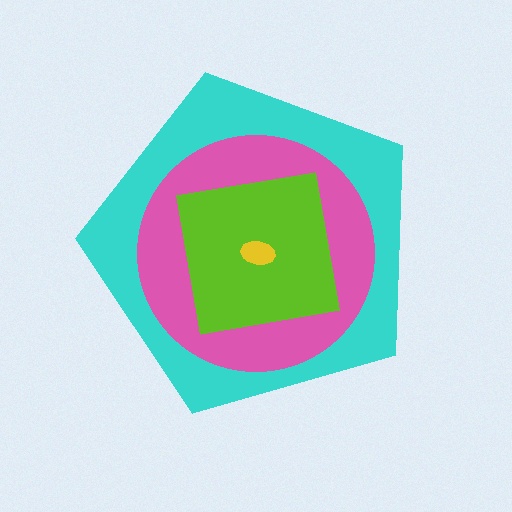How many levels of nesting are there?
4.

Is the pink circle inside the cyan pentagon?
Yes.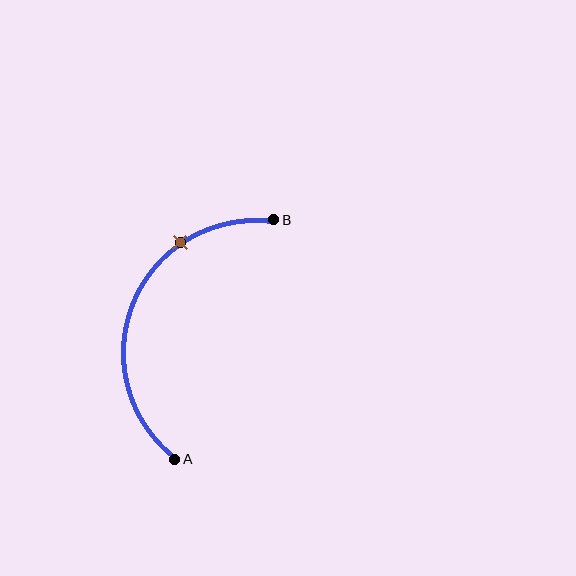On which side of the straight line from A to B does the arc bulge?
The arc bulges to the left of the straight line connecting A and B.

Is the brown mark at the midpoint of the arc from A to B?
No. The brown mark lies on the arc but is closer to endpoint B. The arc midpoint would be at the point on the curve equidistant along the arc from both A and B.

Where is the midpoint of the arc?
The arc midpoint is the point on the curve farthest from the straight line joining A and B. It sits to the left of that line.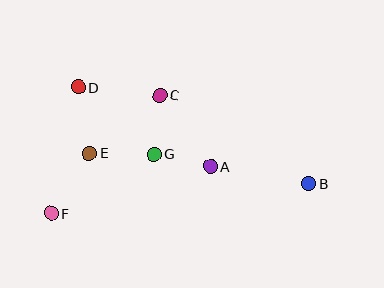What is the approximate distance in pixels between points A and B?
The distance between A and B is approximately 99 pixels.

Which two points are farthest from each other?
Points B and F are farthest from each other.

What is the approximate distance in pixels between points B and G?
The distance between B and G is approximately 157 pixels.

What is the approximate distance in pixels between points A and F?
The distance between A and F is approximately 167 pixels.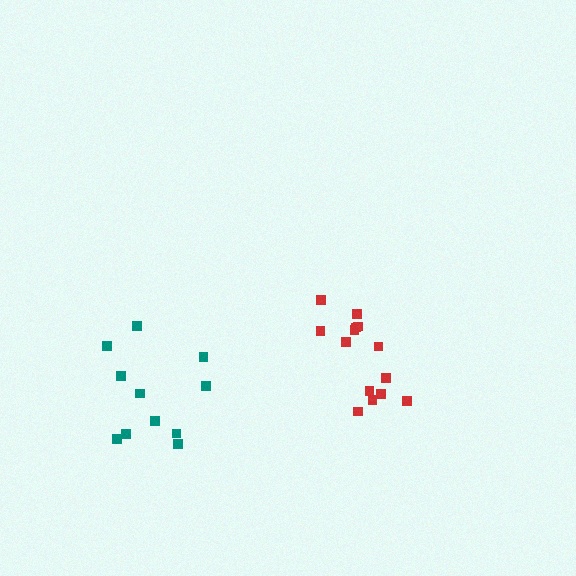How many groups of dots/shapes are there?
There are 2 groups.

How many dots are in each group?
Group 1: 11 dots, Group 2: 14 dots (25 total).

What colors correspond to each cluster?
The clusters are colored: teal, red.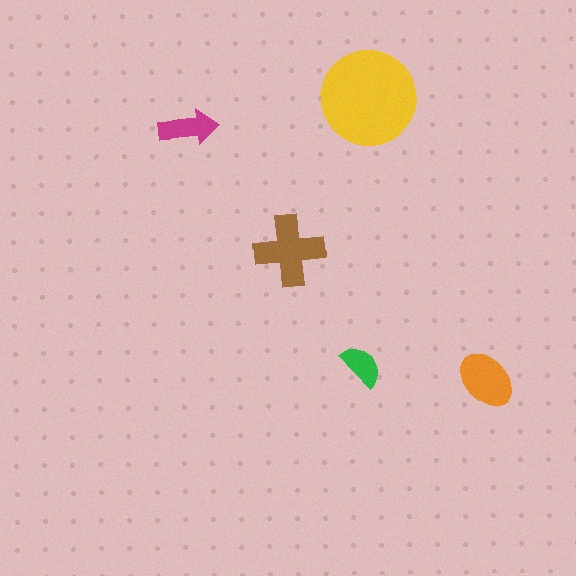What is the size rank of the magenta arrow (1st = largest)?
4th.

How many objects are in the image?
There are 5 objects in the image.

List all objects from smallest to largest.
The green semicircle, the magenta arrow, the orange ellipse, the brown cross, the yellow circle.